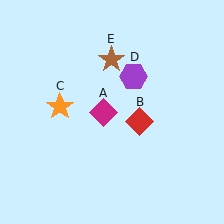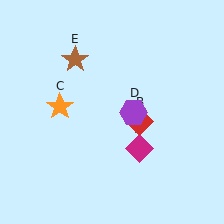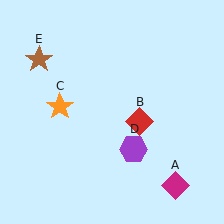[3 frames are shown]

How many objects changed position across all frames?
3 objects changed position: magenta diamond (object A), purple hexagon (object D), brown star (object E).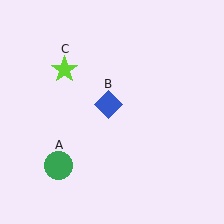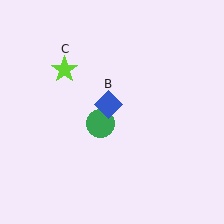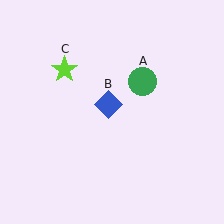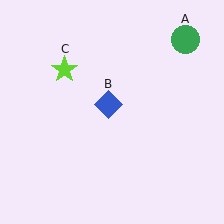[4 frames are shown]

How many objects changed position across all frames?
1 object changed position: green circle (object A).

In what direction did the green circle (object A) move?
The green circle (object A) moved up and to the right.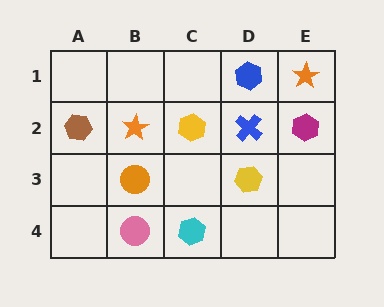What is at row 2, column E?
A magenta hexagon.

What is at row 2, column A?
A brown hexagon.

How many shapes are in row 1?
2 shapes.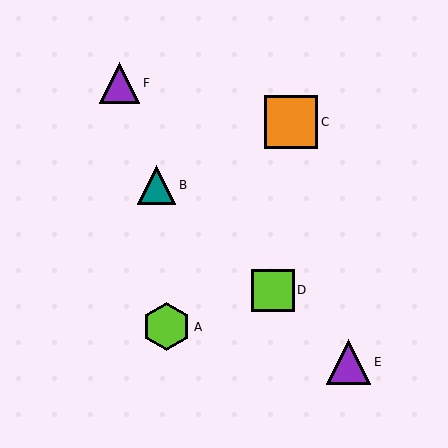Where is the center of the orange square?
The center of the orange square is at (291, 122).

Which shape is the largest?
The orange square (labeled C) is the largest.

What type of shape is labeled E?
Shape E is a purple triangle.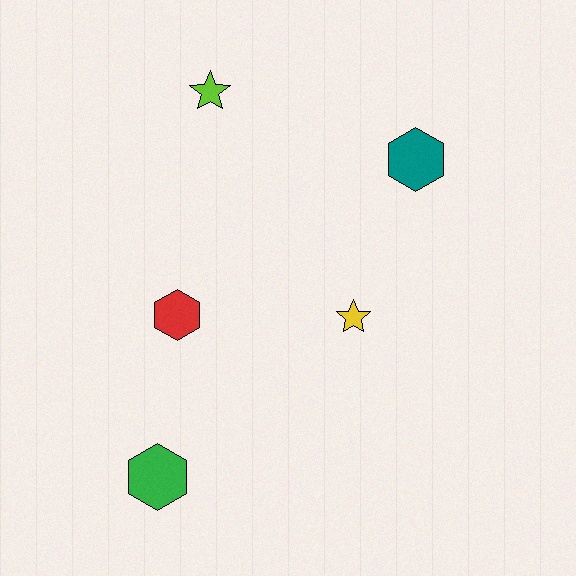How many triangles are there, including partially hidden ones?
There are no triangles.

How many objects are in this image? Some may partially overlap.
There are 5 objects.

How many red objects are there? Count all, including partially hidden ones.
There is 1 red object.